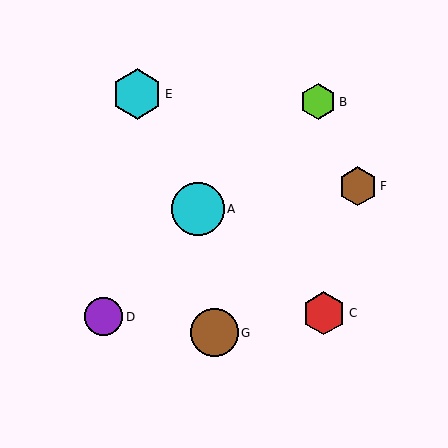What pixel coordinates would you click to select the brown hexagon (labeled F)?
Click at (358, 186) to select the brown hexagon F.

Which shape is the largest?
The cyan circle (labeled A) is the largest.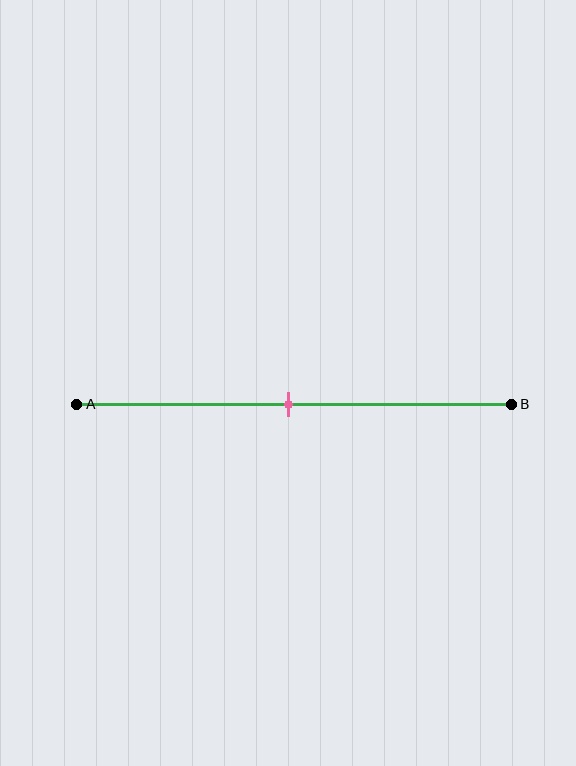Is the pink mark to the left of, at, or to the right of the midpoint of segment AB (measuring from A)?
The pink mark is approximately at the midpoint of segment AB.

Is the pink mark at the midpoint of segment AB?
Yes, the mark is approximately at the midpoint.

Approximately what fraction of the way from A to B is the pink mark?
The pink mark is approximately 50% of the way from A to B.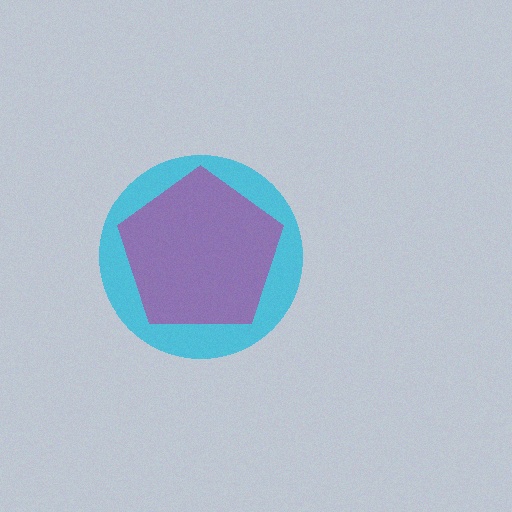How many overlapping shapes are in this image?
There are 2 overlapping shapes in the image.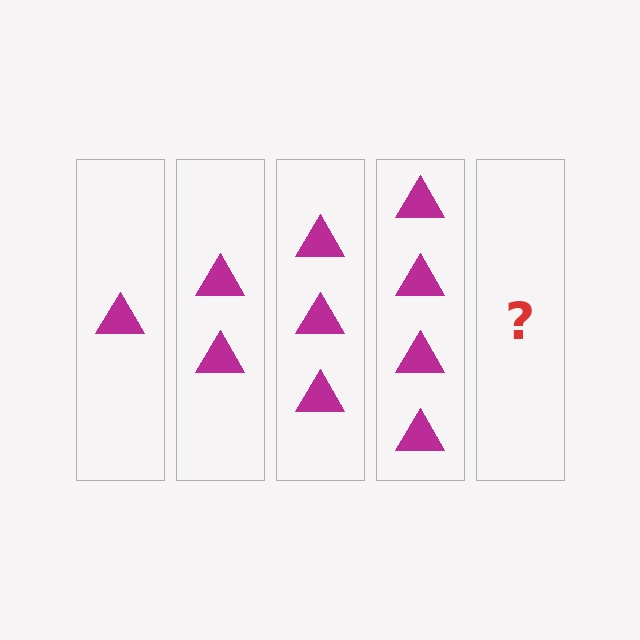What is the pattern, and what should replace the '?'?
The pattern is that each step adds one more triangle. The '?' should be 5 triangles.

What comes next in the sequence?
The next element should be 5 triangles.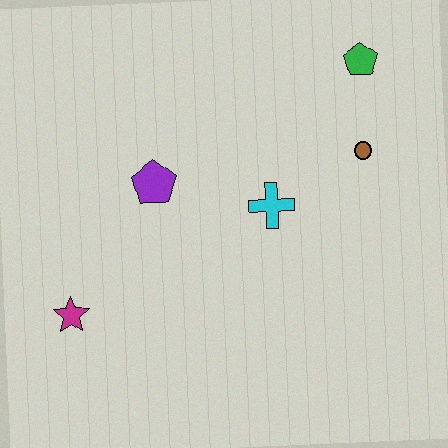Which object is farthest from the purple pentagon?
The green pentagon is farthest from the purple pentagon.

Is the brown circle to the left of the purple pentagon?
No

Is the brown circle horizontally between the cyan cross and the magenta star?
No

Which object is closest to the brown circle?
The green pentagon is closest to the brown circle.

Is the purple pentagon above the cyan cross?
Yes